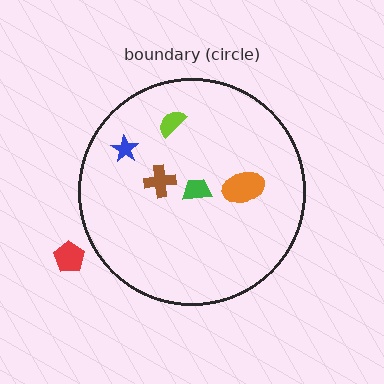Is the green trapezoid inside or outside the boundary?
Inside.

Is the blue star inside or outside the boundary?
Inside.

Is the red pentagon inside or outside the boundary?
Outside.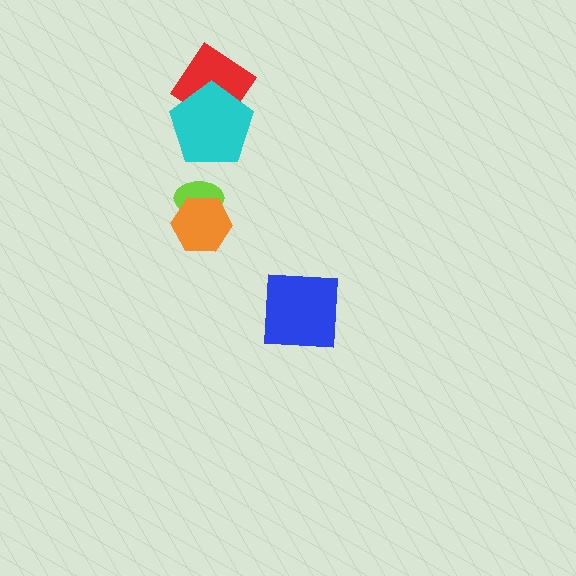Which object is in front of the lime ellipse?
The orange hexagon is in front of the lime ellipse.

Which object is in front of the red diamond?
The cyan pentagon is in front of the red diamond.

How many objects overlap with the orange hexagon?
1 object overlaps with the orange hexagon.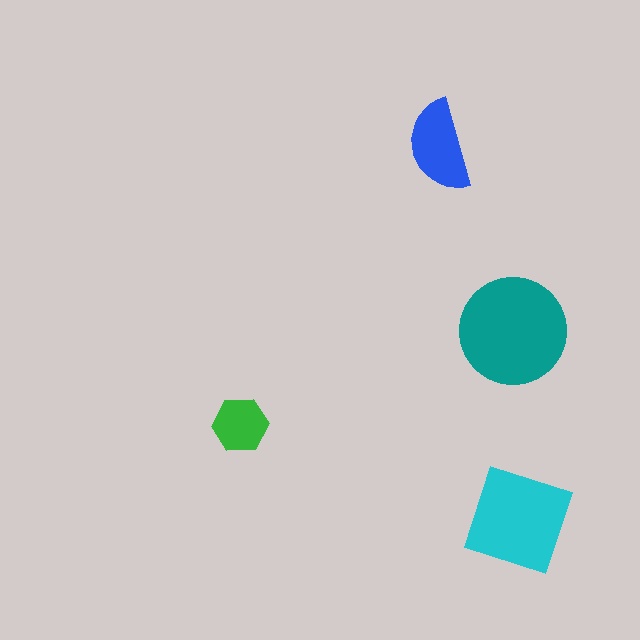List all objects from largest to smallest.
The teal circle, the cyan square, the blue semicircle, the green hexagon.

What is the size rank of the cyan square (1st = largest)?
2nd.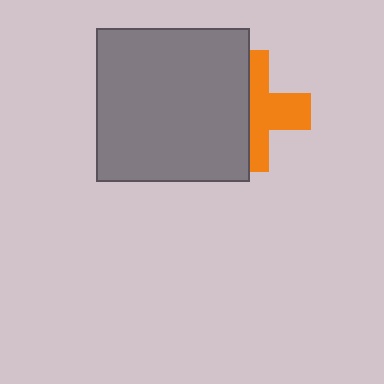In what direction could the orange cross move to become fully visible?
The orange cross could move right. That would shift it out from behind the gray square entirely.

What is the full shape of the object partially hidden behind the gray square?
The partially hidden object is an orange cross.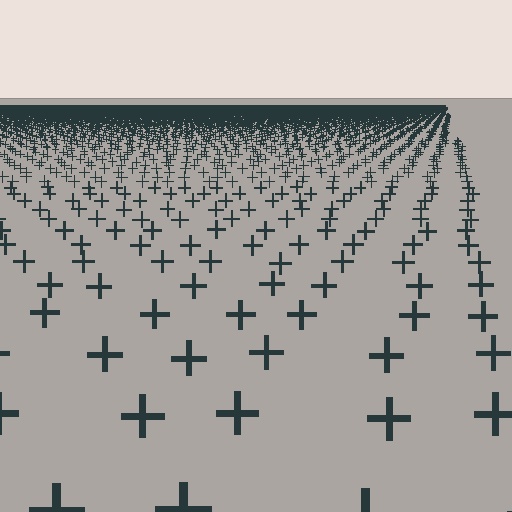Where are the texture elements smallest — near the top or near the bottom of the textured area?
Near the top.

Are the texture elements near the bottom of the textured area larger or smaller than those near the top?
Larger. Near the bottom, elements are closer to the viewer and appear at a bigger on-screen size.